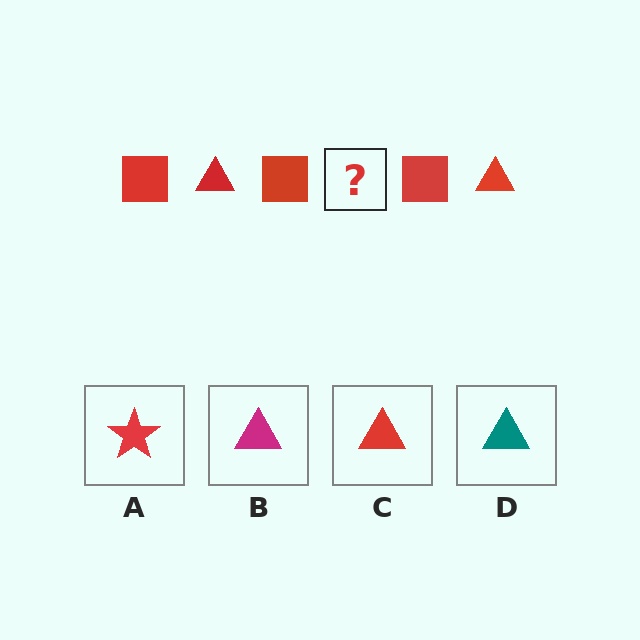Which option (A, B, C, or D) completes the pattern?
C.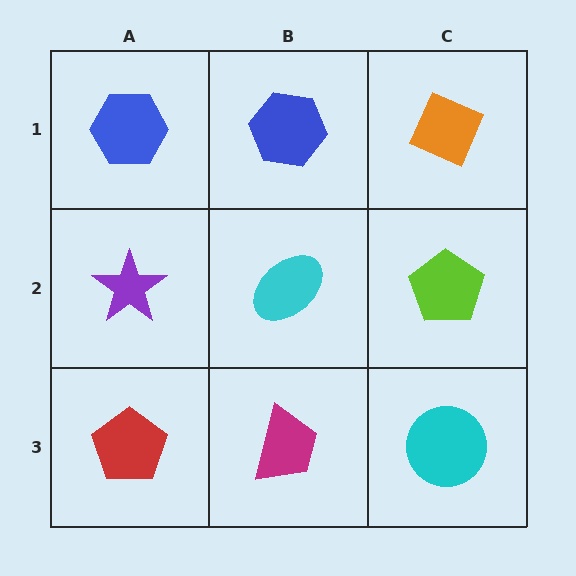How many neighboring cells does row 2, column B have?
4.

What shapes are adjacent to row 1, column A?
A purple star (row 2, column A), a blue hexagon (row 1, column B).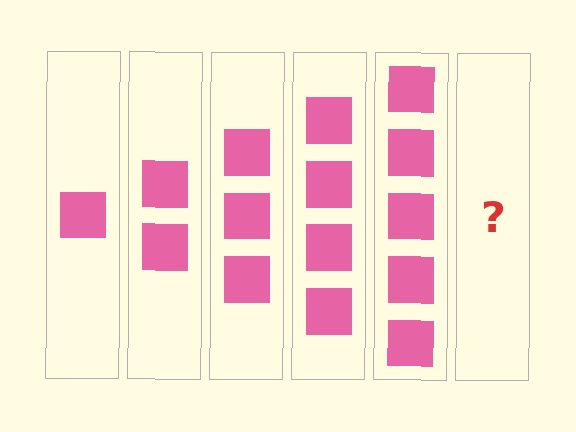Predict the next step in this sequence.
The next step is 6 squares.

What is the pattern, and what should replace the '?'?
The pattern is that each step adds one more square. The '?' should be 6 squares.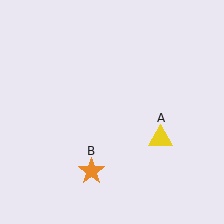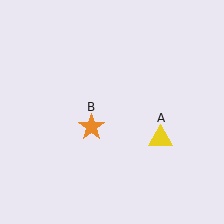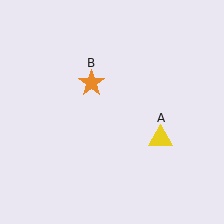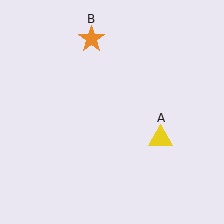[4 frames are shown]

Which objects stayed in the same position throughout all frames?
Yellow triangle (object A) remained stationary.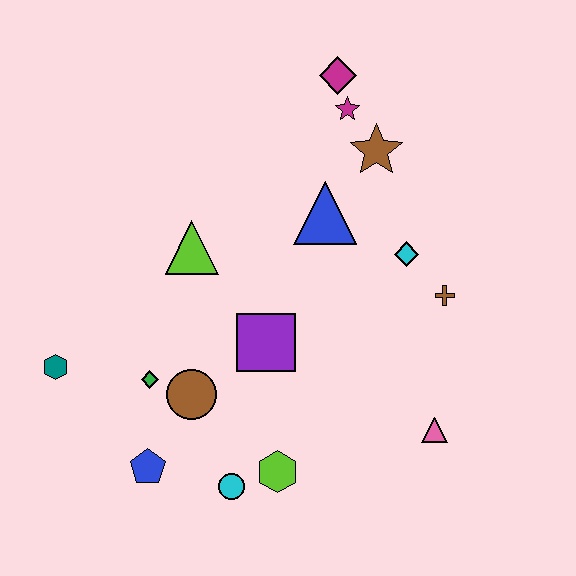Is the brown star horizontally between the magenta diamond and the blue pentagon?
No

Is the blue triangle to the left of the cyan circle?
No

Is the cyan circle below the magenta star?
Yes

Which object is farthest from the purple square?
The magenta diamond is farthest from the purple square.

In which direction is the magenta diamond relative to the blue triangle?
The magenta diamond is above the blue triangle.